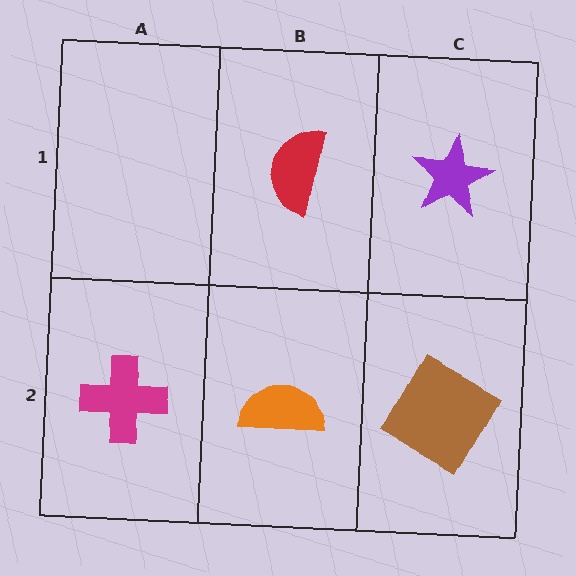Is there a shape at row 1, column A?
No, that cell is empty.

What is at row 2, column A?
A magenta cross.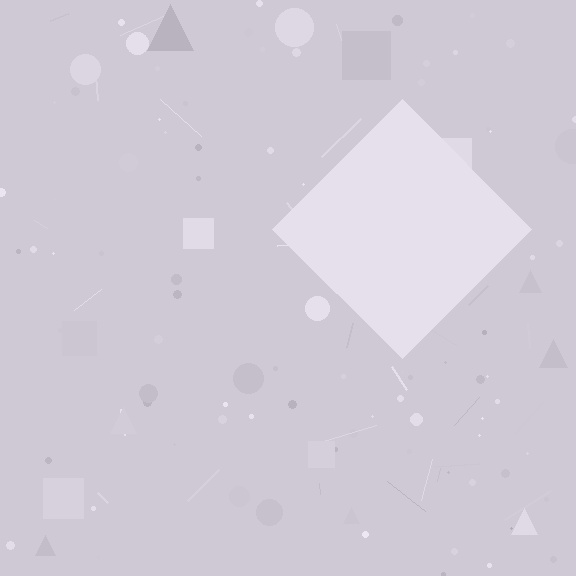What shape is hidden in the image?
A diamond is hidden in the image.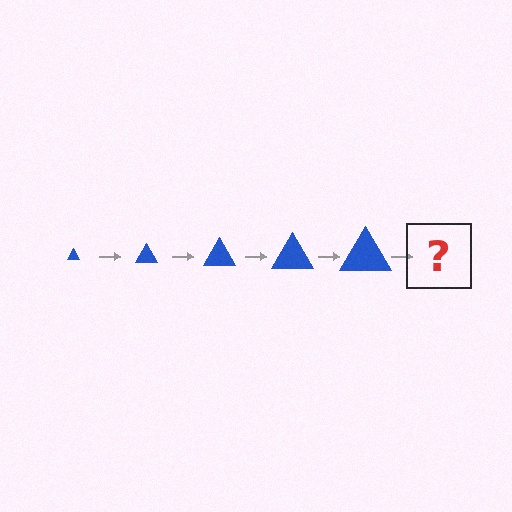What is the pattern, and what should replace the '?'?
The pattern is that the triangle gets progressively larger each step. The '?' should be a blue triangle, larger than the previous one.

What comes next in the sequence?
The next element should be a blue triangle, larger than the previous one.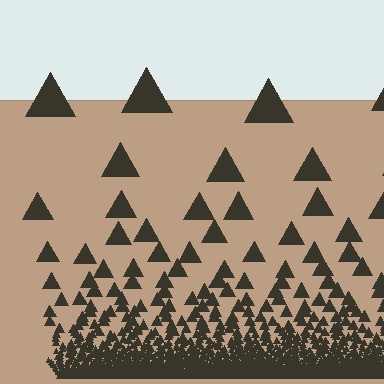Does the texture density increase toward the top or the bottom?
Density increases toward the bottom.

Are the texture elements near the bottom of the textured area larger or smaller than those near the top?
Smaller. The gradient is inverted — elements near the bottom are smaller and denser.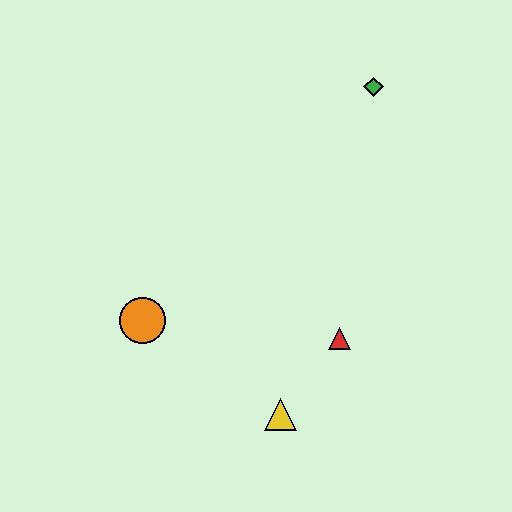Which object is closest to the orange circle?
The yellow triangle is closest to the orange circle.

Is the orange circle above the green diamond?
No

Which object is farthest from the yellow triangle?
The green diamond is farthest from the yellow triangle.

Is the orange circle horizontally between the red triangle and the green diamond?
No